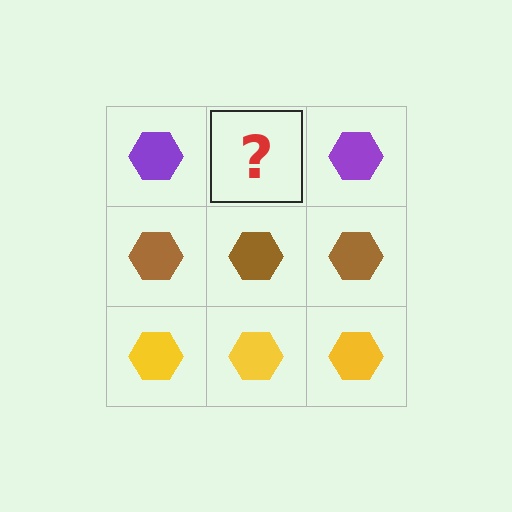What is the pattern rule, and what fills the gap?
The rule is that each row has a consistent color. The gap should be filled with a purple hexagon.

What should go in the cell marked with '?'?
The missing cell should contain a purple hexagon.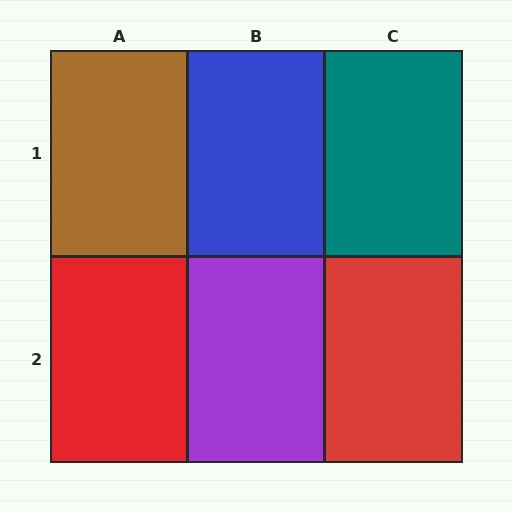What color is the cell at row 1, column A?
Brown.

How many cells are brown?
1 cell is brown.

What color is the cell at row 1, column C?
Teal.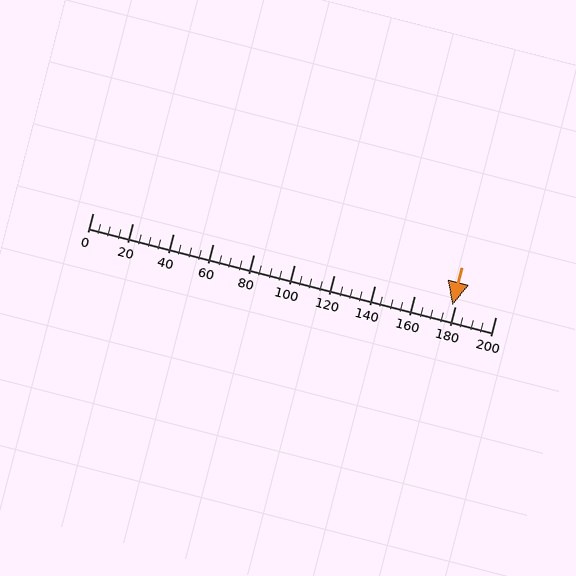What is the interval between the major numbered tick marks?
The major tick marks are spaced 20 units apart.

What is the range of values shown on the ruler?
The ruler shows values from 0 to 200.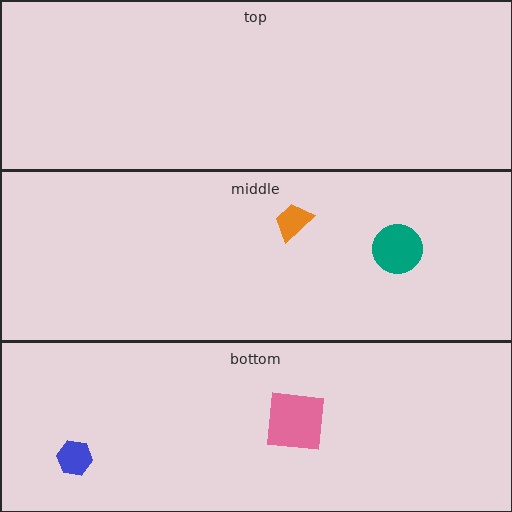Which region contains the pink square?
The bottom region.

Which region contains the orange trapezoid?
The middle region.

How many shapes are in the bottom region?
2.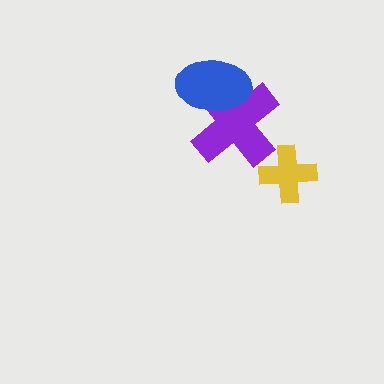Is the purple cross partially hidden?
Yes, it is partially covered by another shape.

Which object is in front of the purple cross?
The blue ellipse is in front of the purple cross.